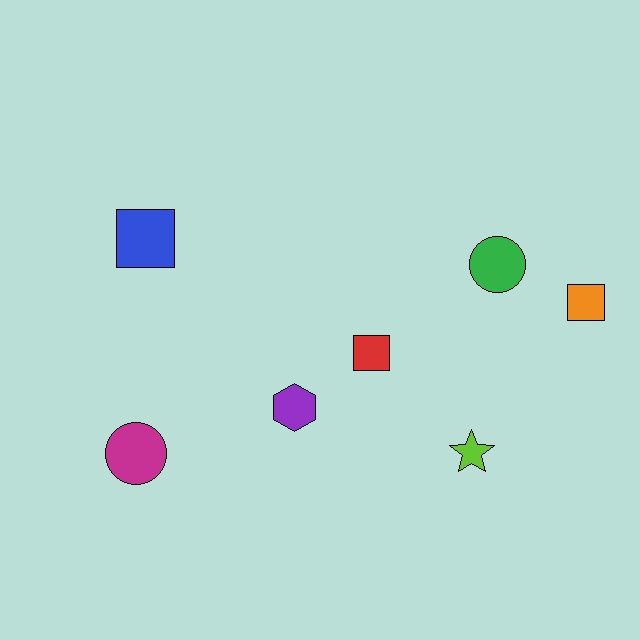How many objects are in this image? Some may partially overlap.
There are 7 objects.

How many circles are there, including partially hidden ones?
There are 2 circles.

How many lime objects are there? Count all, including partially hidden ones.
There is 1 lime object.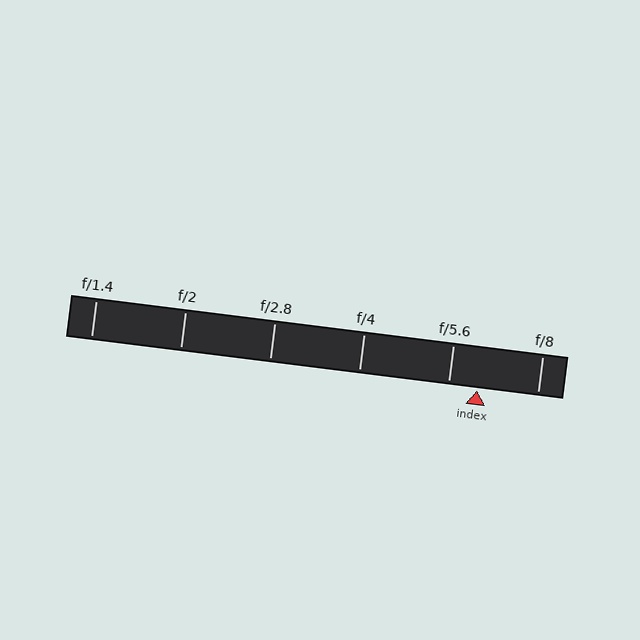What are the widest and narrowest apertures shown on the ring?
The widest aperture shown is f/1.4 and the narrowest is f/8.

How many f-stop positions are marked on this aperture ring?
There are 6 f-stop positions marked.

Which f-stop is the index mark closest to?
The index mark is closest to f/5.6.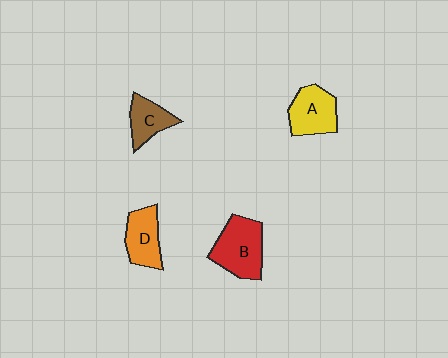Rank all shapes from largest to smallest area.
From largest to smallest: B (red), A (yellow), D (orange), C (brown).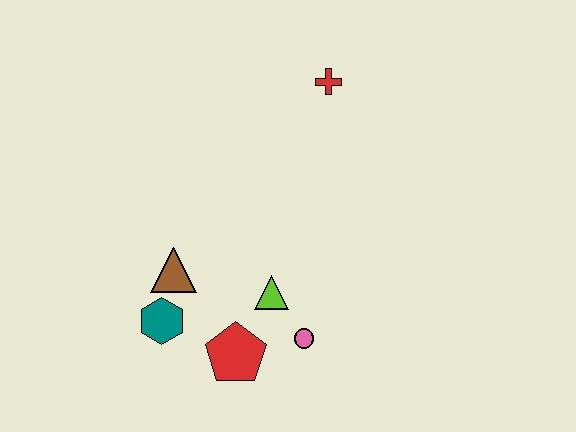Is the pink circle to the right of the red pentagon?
Yes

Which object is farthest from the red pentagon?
The red cross is farthest from the red pentagon.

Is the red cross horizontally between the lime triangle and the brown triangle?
No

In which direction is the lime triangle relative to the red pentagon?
The lime triangle is above the red pentagon.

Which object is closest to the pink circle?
The lime triangle is closest to the pink circle.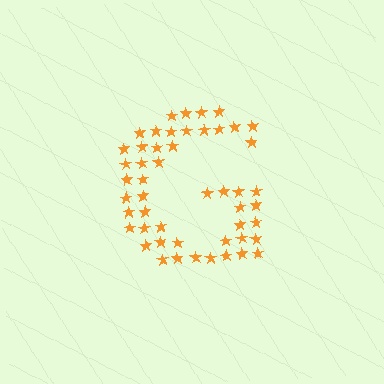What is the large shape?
The large shape is the letter G.